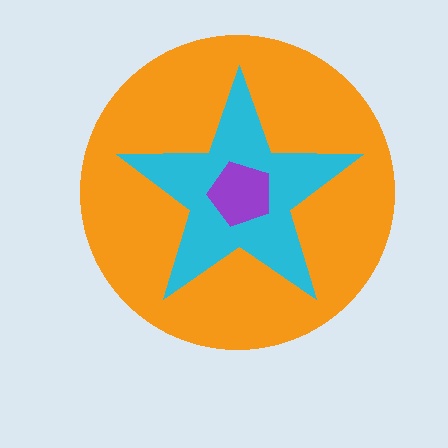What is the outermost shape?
The orange circle.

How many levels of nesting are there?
3.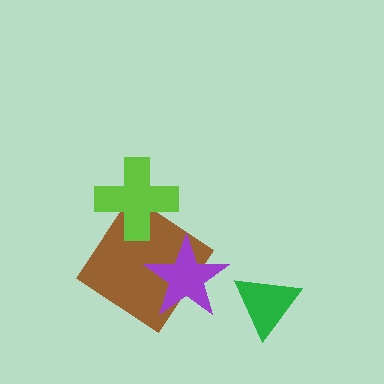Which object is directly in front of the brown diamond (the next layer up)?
The purple star is directly in front of the brown diamond.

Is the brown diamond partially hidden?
Yes, it is partially covered by another shape.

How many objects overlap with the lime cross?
1 object overlaps with the lime cross.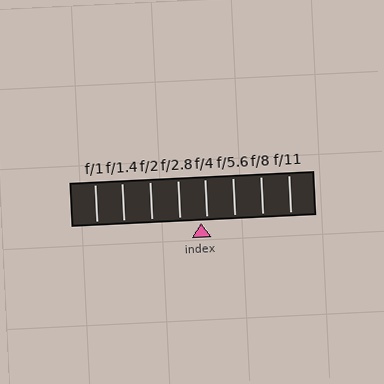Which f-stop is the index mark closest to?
The index mark is closest to f/4.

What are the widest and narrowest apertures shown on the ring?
The widest aperture shown is f/1 and the narrowest is f/11.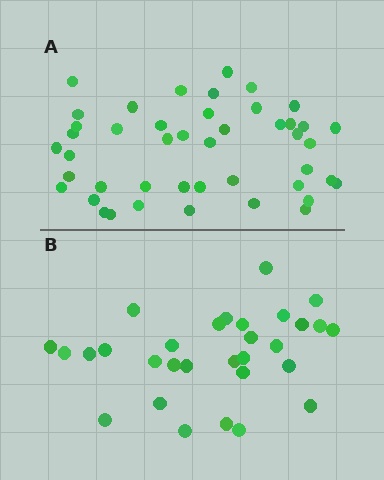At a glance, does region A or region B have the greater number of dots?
Region A (the top region) has more dots.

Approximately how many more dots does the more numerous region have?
Region A has approximately 15 more dots than region B.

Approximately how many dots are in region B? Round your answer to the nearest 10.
About 30 dots.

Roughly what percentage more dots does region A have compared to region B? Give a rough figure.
About 50% more.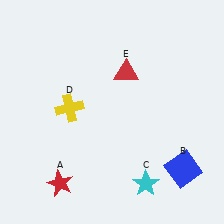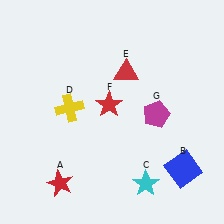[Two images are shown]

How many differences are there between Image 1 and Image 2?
There are 2 differences between the two images.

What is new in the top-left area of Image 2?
A red star (F) was added in the top-left area of Image 2.